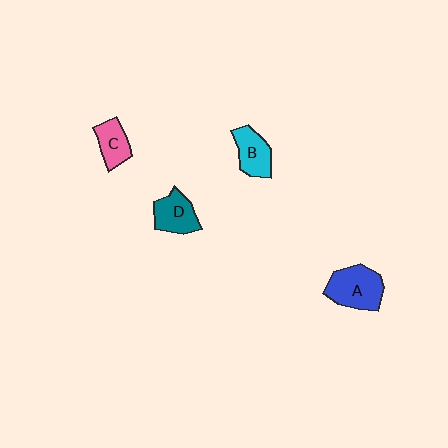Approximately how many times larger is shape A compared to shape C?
Approximately 1.6 times.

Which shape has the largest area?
Shape A (blue).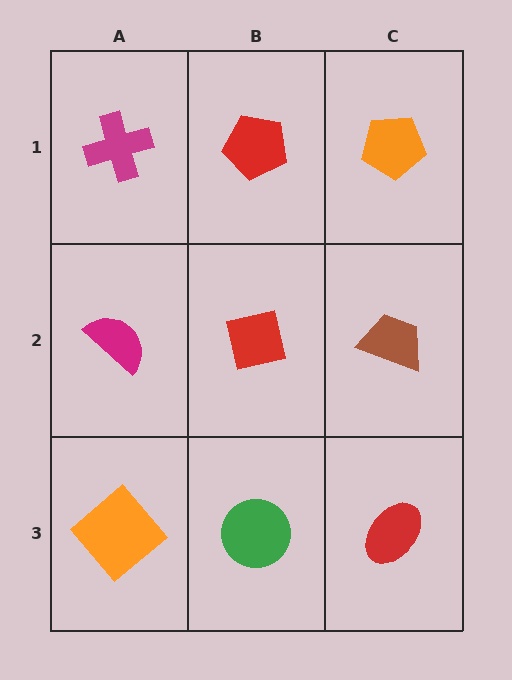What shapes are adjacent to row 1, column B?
A red square (row 2, column B), a magenta cross (row 1, column A), an orange pentagon (row 1, column C).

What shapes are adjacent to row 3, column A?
A magenta semicircle (row 2, column A), a green circle (row 3, column B).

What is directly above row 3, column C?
A brown trapezoid.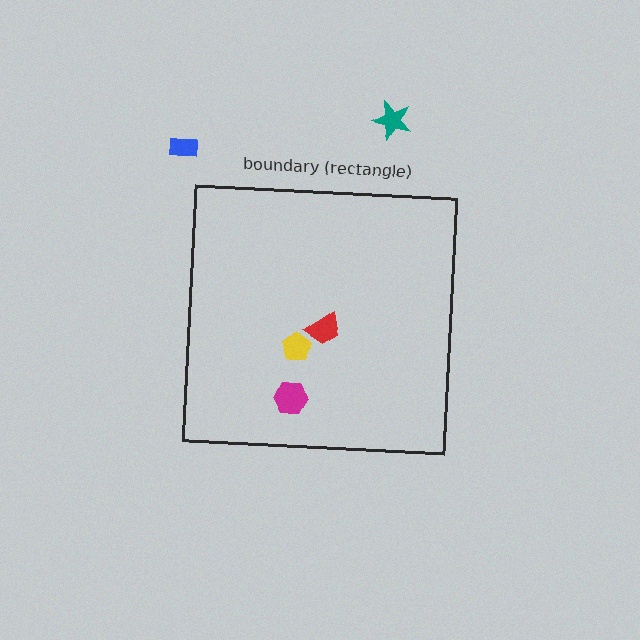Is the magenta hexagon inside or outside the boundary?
Inside.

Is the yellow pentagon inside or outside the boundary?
Inside.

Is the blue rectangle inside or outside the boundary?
Outside.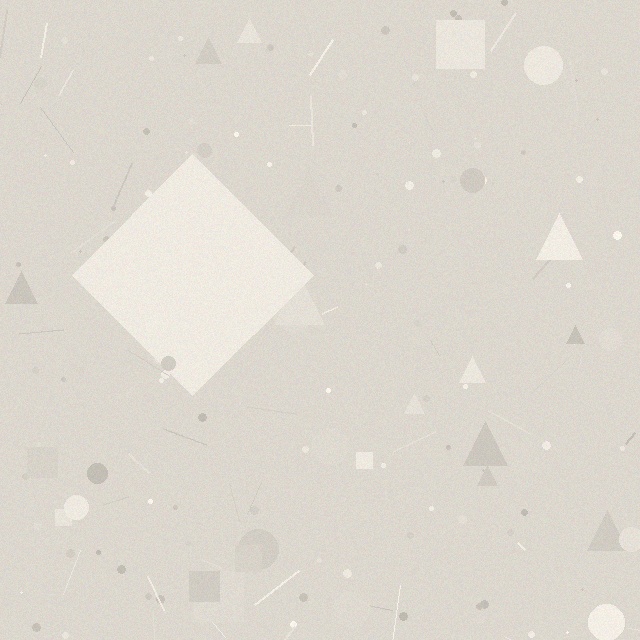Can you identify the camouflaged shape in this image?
The camouflaged shape is a diamond.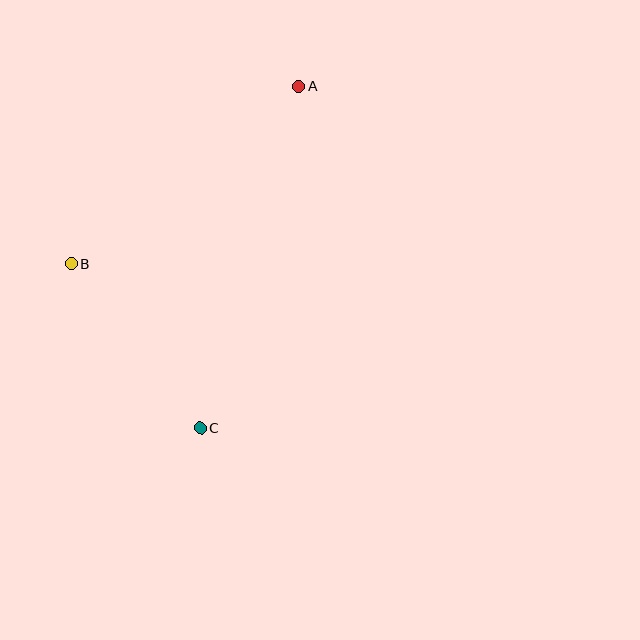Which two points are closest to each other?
Points B and C are closest to each other.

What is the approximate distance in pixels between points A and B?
The distance between A and B is approximately 288 pixels.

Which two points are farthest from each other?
Points A and C are farthest from each other.